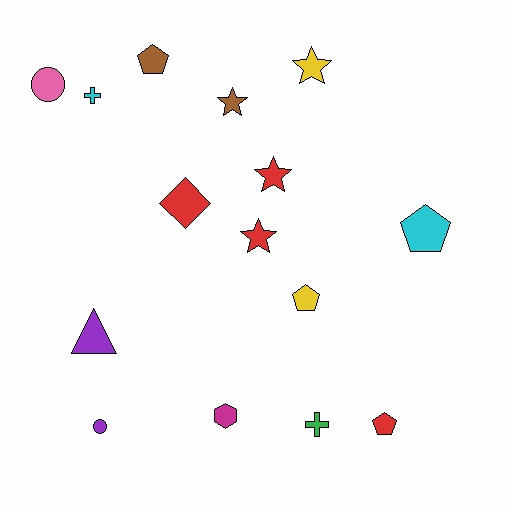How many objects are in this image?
There are 15 objects.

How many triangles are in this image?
There is 1 triangle.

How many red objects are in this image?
There are 4 red objects.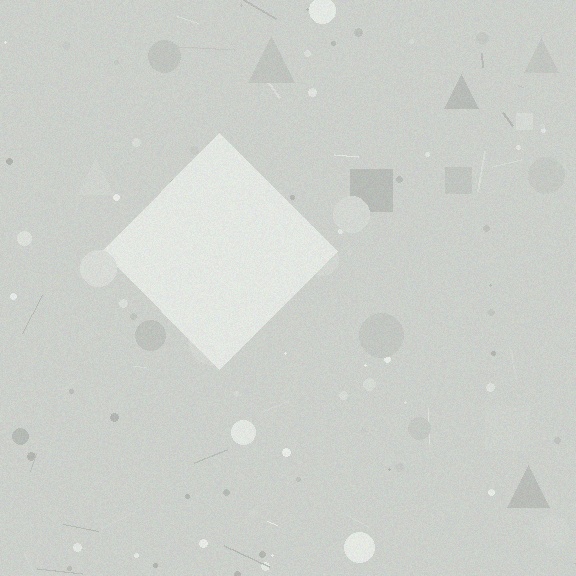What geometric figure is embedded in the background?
A diamond is embedded in the background.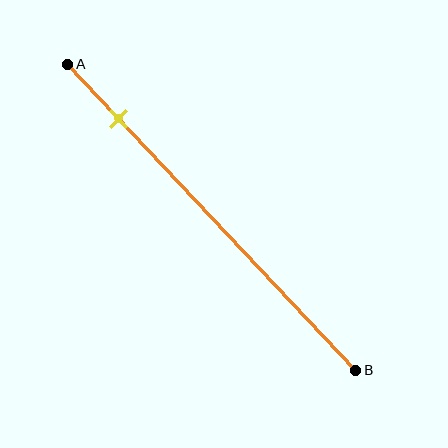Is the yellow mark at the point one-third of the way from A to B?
No, the mark is at about 20% from A, not at the 33% one-third point.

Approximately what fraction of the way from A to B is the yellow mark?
The yellow mark is approximately 20% of the way from A to B.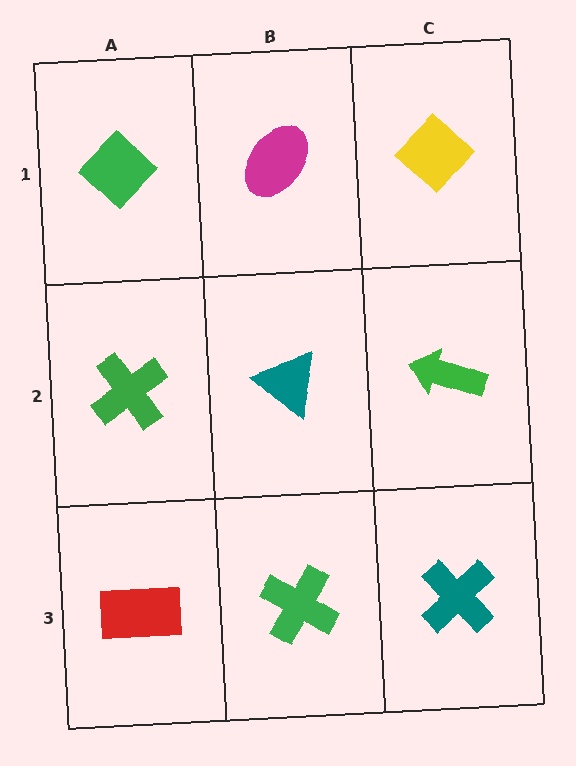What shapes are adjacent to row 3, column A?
A green cross (row 2, column A), a green cross (row 3, column B).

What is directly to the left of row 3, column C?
A green cross.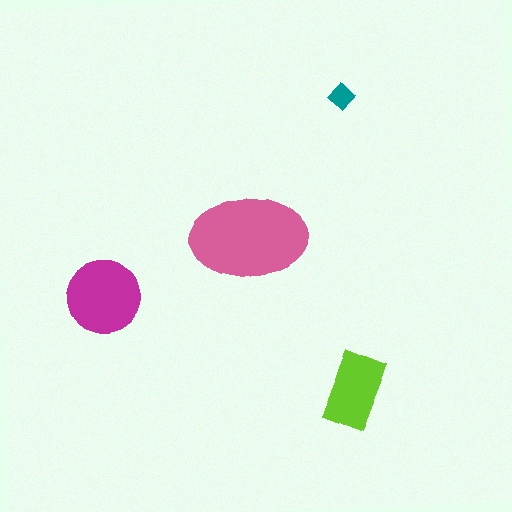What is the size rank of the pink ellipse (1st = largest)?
1st.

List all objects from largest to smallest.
The pink ellipse, the magenta circle, the lime rectangle, the teal diamond.